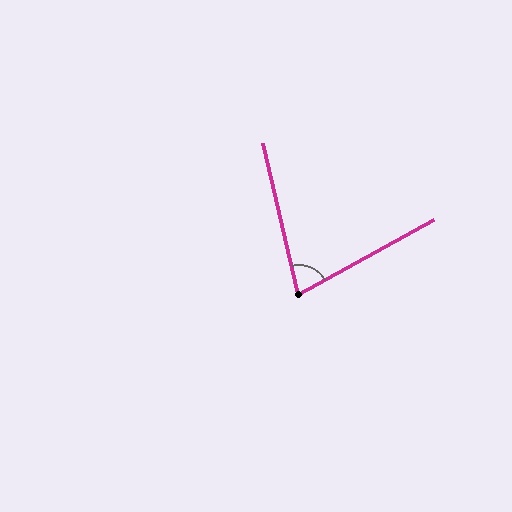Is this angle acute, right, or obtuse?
It is acute.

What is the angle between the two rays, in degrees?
Approximately 74 degrees.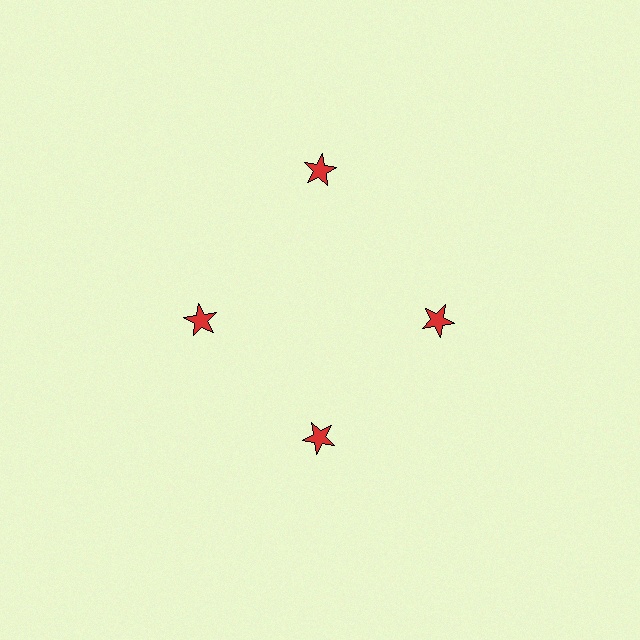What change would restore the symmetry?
The symmetry would be restored by moving it inward, back onto the ring so that all 4 stars sit at equal angles and equal distance from the center.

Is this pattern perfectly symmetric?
No. The 4 red stars are arranged in a ring, but one element near the 12 o'clock position is pushed outward from the center, breaking the 4-fold rotational symmetry.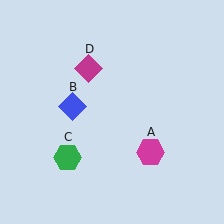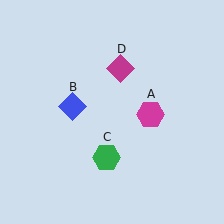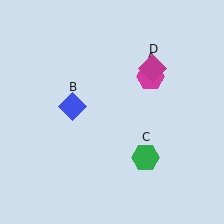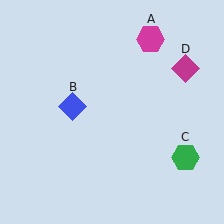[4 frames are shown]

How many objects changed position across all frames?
3 objects changed position: magenta hexagon (object A), green hexagon (object C), magenta diamond (object D).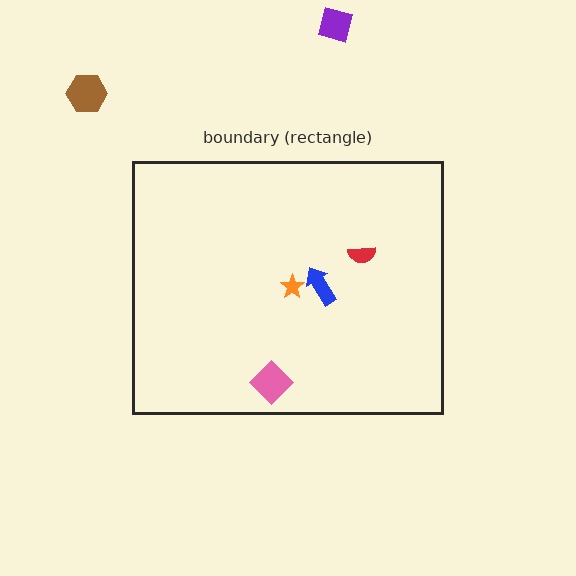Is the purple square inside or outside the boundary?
Outside.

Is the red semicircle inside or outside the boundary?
Inside.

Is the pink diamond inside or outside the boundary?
Inside.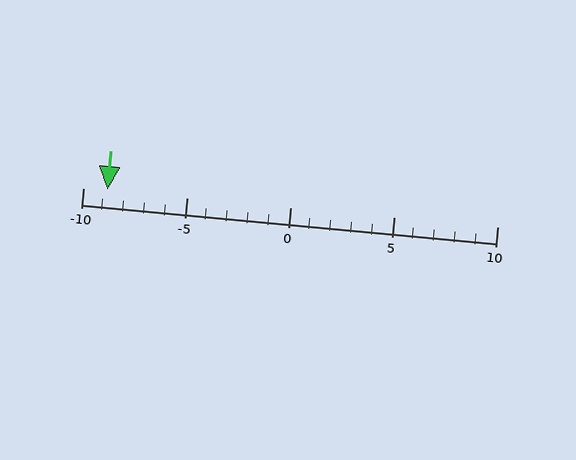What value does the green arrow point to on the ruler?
The green arrow points to approximately -9.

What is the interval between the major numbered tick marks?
The major tick marks are spaced 5 units apart.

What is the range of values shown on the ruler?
The ruler shows values from -10 to 10.